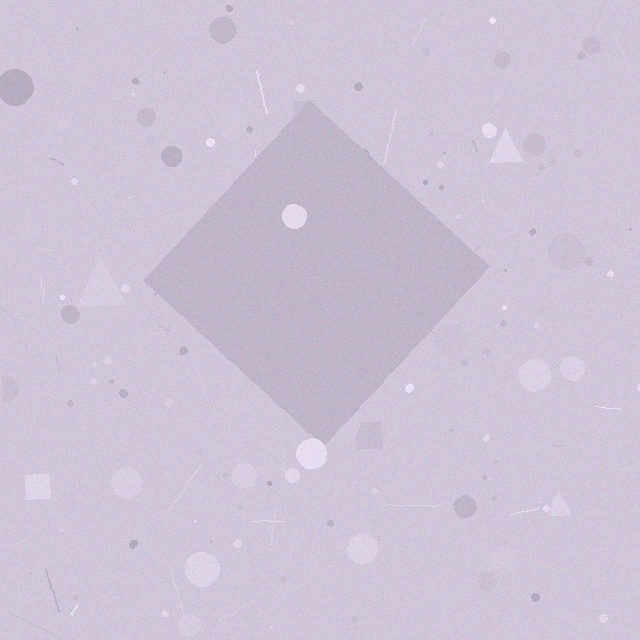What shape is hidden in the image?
A diamond is hidden in the image.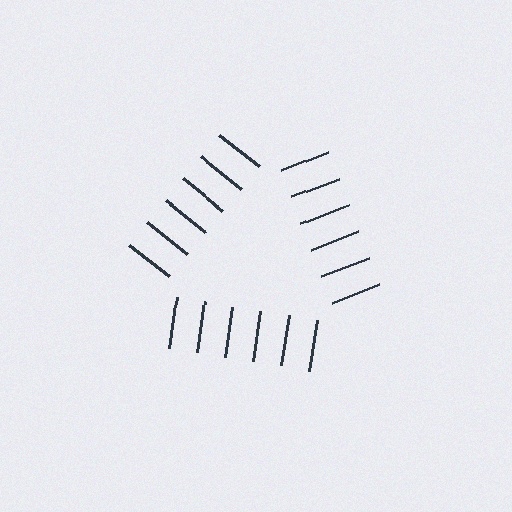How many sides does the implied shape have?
3 sides — the line-ends trace a triangle.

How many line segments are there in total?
18 — 6 along each of the 3 edges.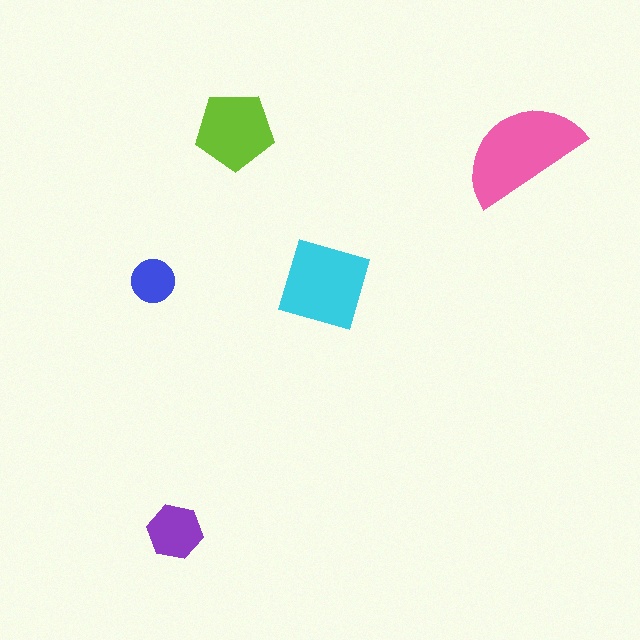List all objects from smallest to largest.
The blue circle, the purple hexagon, the lime pentagon, the cyan square, the pink semicircle.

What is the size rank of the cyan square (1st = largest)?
2nd.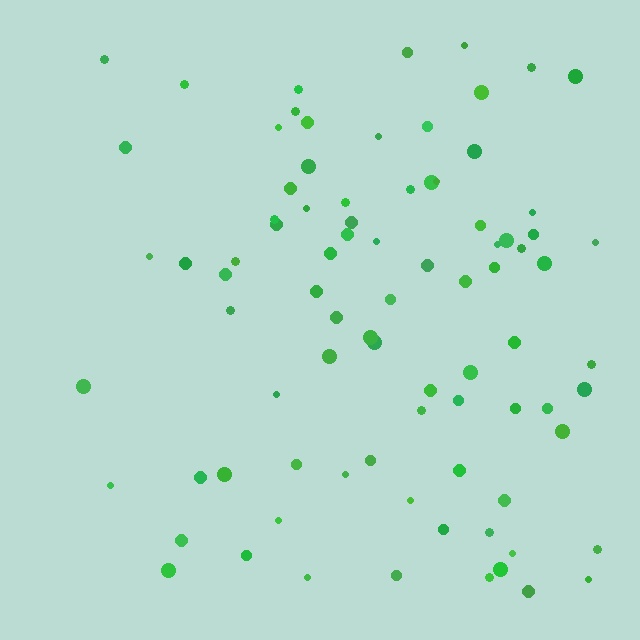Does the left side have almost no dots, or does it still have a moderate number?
Still a moderate number, just noticeably fewer than the right.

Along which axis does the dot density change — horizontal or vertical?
Horizontal.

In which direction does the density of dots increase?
From left to right, with the right side densest.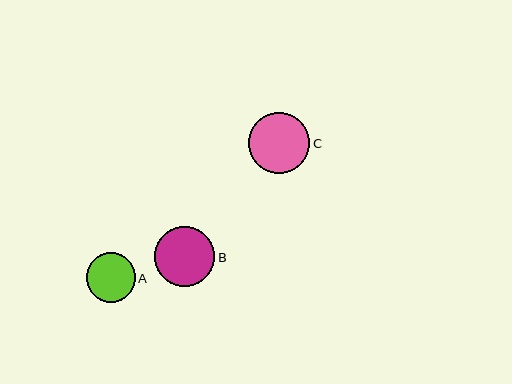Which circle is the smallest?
Circle A is the smallest with a size of approximately 49 pixels.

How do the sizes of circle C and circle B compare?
Circle C and circle B are approximately the same size.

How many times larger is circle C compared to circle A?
Circle C is approximately 1.2 times the size of circle A.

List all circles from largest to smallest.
From largest to smallest: C, B, A.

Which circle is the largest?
Circle C is the largest with a size of approximately 61 pixels.